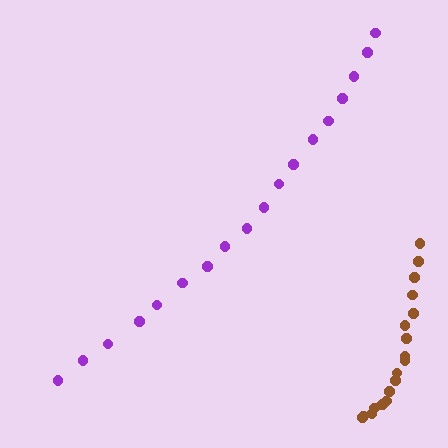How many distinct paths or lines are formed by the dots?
There are 2 distinct paths.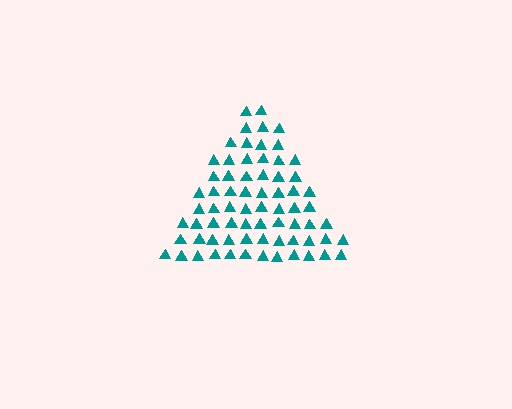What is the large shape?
The large shape is a triangle.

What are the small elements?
The small elements are triangles.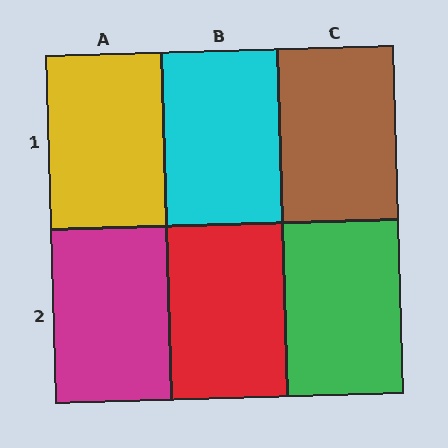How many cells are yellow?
1 cell is yellow.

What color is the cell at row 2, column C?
Green.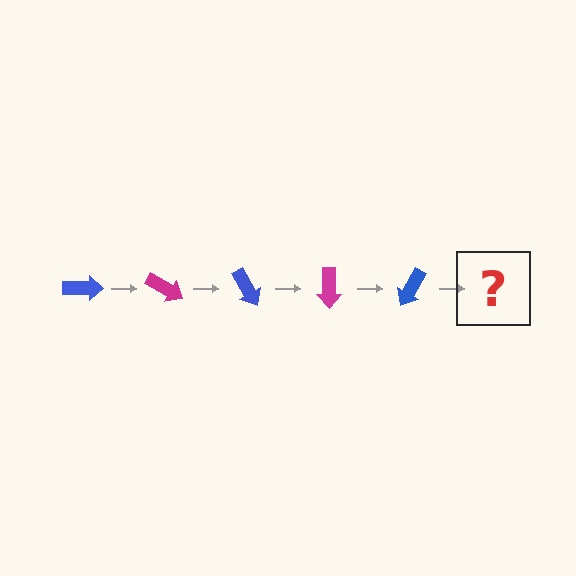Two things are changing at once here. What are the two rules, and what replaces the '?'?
The two rules are that it rotates 30 degrees each step and the color cycles through blue and magenta. The '?' should be a magenta arrow, rotated 150 degrees from the start.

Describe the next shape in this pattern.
It should be a magenta arrow, rotated 150 degrees from the start.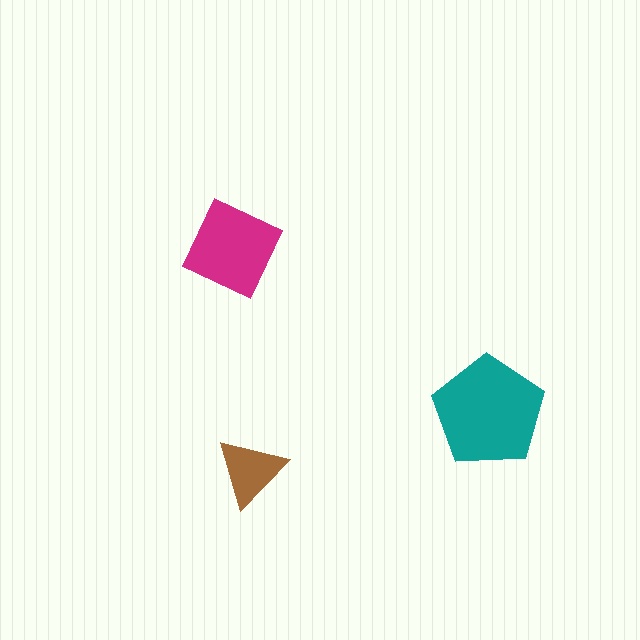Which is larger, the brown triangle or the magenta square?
The magenta square.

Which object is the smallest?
The brown triangle.